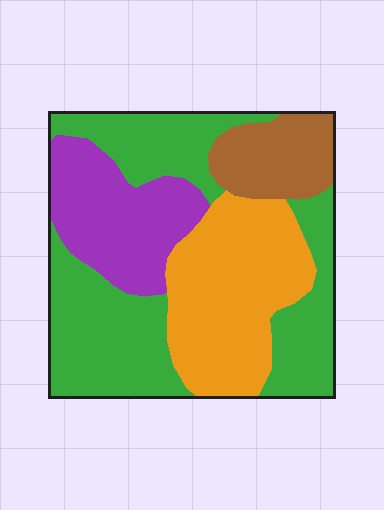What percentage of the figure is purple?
Purple takes up about one fifth (1/5) of the figure.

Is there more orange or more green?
Green.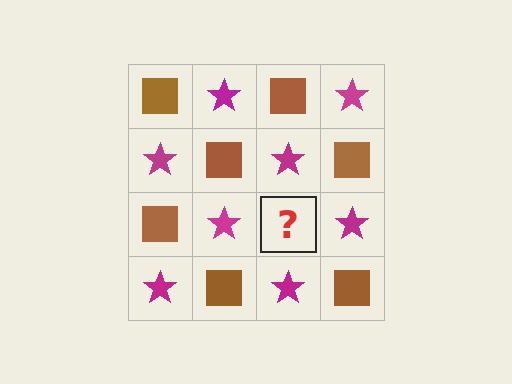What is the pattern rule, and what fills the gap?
The rule is that it alternates brown square and magenta star in a checkerboard pattern. The gap should be filled with a brown square.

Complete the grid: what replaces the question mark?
The question mark should be replaced with a brown square.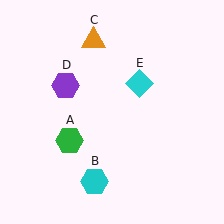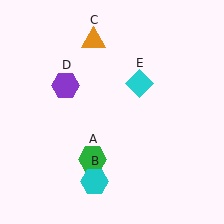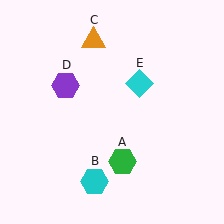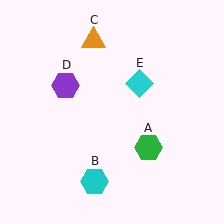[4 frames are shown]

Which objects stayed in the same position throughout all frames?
Cyan hexagon (object B) and orange triangle (object C) and purple hexagon (object D) and cyan diamond (object E) remained stationary.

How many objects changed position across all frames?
1 object changed position: green hexagon (object A).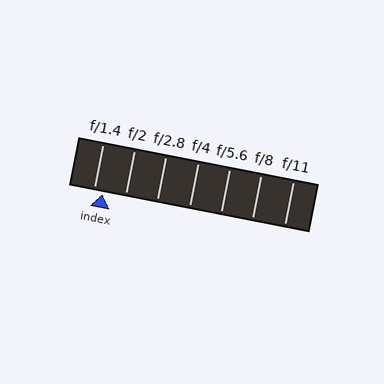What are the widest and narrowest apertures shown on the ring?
The widest aperture shown is f/1.4 and the narrowest is f/11.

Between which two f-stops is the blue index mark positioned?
The index mark is between f/1.4 and f/2.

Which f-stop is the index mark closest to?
The index mark is closest to f/1.4.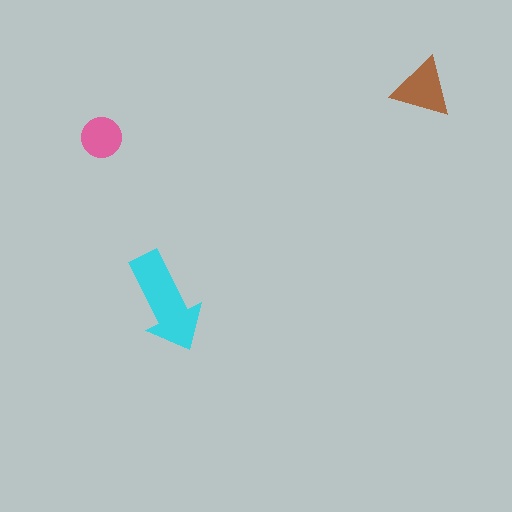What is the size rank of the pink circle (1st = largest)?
3rd.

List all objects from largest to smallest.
The cyan arrow, the brown triangle, the pink circle.